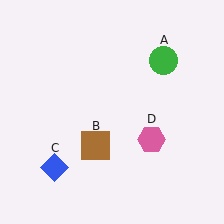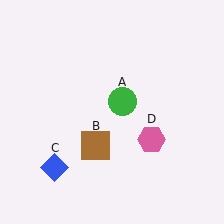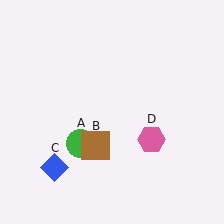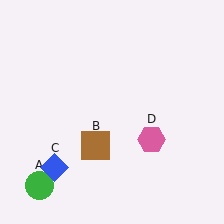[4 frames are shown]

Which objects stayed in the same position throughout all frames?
Brown square (object B) and blue diamond (object C) and pink hexagon (object D) remained stationary.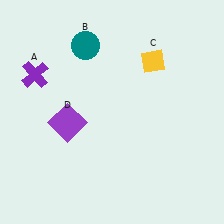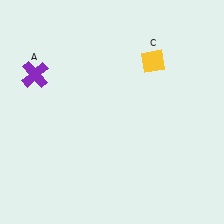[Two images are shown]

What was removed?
The teal circle (B), the purple square (D) were removed in Image 2.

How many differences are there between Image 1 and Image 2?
There are 2 differences between the two images.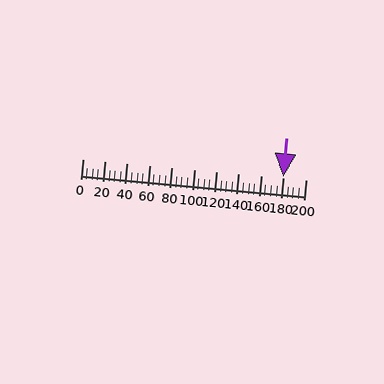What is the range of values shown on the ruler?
The ruler shows values from 0 to 200.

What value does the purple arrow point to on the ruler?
The purple arrow points to approximately 180.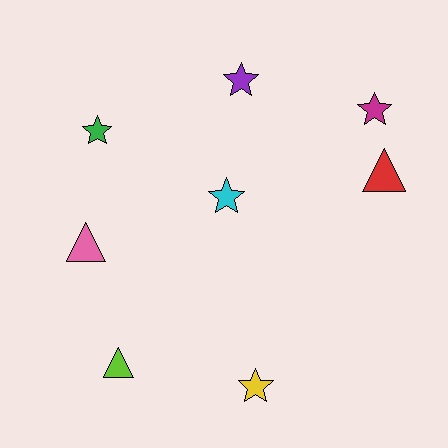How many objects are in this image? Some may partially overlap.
There are 8 objects.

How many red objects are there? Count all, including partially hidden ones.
There is 1 red object.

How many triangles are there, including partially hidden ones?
There are 3 triangles.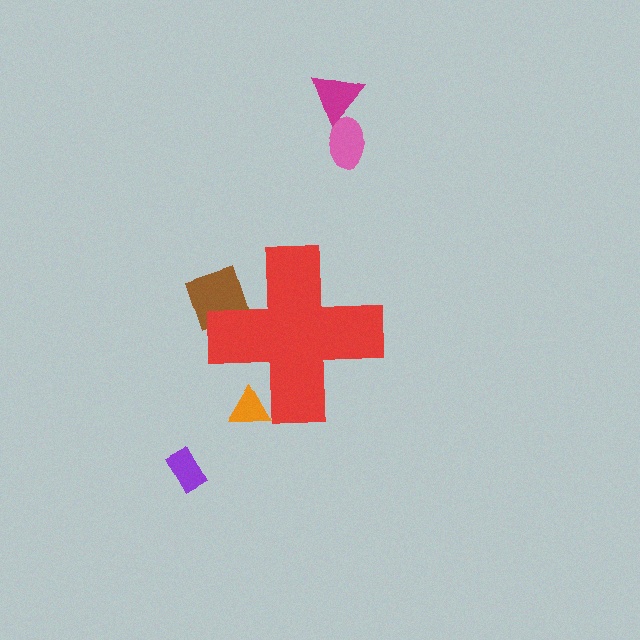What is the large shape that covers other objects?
A red cross.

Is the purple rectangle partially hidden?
No, the purple rectangle is fully visible.